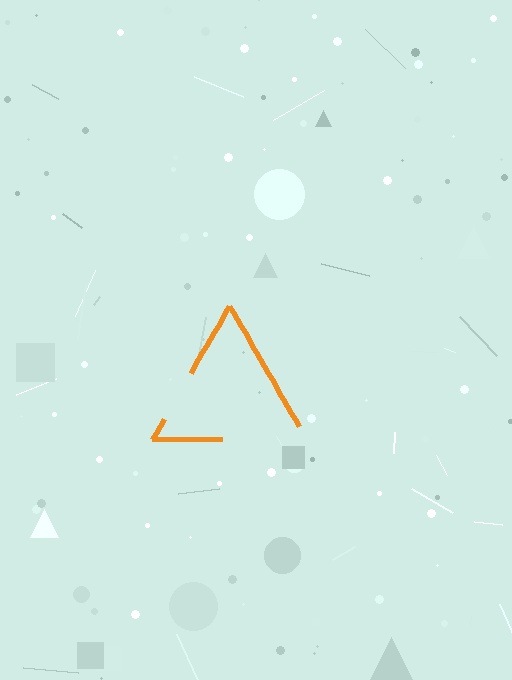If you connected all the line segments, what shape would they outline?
They would outline a triangle.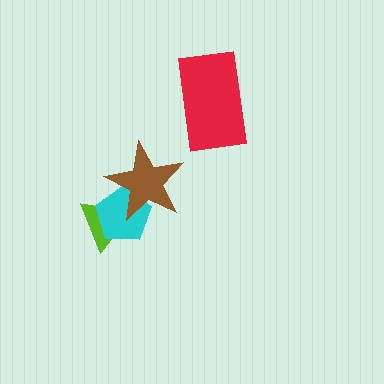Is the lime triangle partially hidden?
Yes, it is partially covered by another shape.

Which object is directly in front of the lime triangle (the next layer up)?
The cyan pentagon is directly in front of the lime triangle.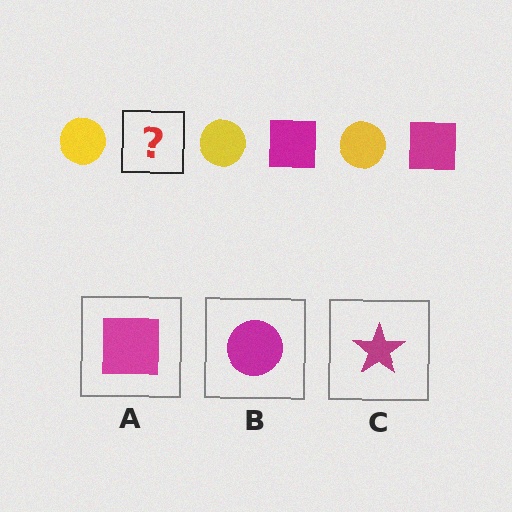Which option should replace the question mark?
Option A.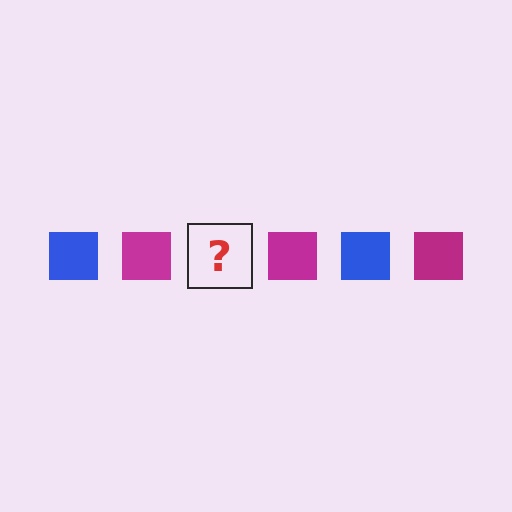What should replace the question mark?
The question mark should be replaced with a blue square.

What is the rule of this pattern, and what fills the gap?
The rule is that the pattern cycles through blue, magenta squares. The gap should be filled with a blue square.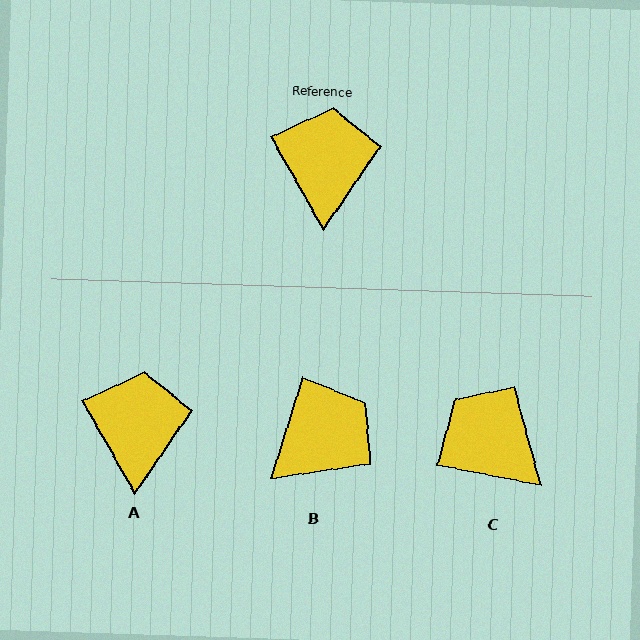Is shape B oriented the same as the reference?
No, it is off by about 47 degrees.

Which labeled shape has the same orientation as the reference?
A.